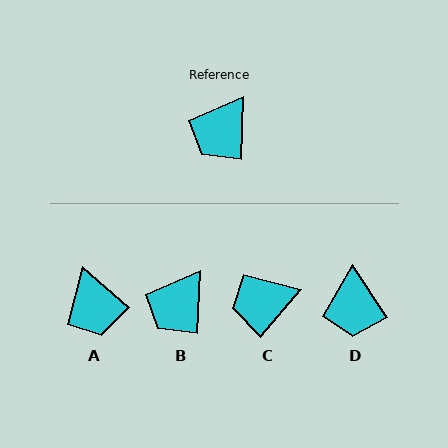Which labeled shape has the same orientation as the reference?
B.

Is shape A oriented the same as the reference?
No, it is off by about 52 degrees.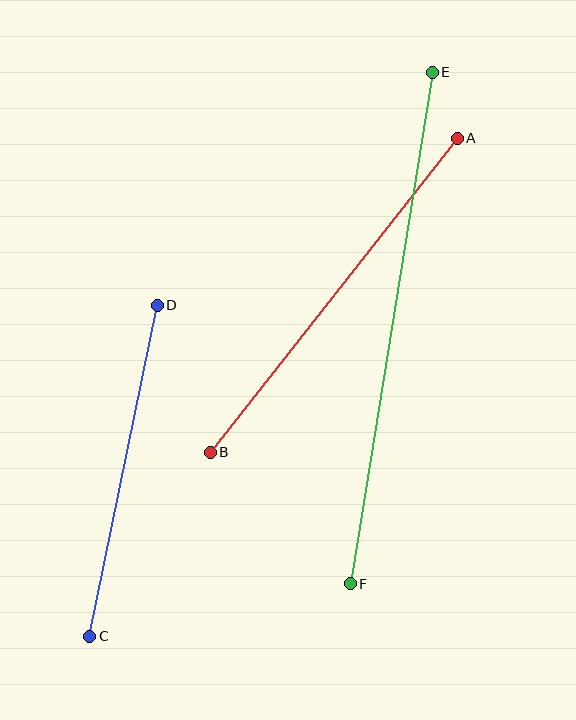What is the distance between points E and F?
The distance is approximately 518 pixels.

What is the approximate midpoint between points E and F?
The midpoint is at approximately (391, 328) pixels.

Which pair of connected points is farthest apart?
Points E and F are farthest apart.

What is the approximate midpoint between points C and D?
The midpoint is at approximately (124, 471) pixels.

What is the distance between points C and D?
The distance is approximately 337 pixels.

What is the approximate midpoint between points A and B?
The midpoint is at approximately (334, 295) pixels.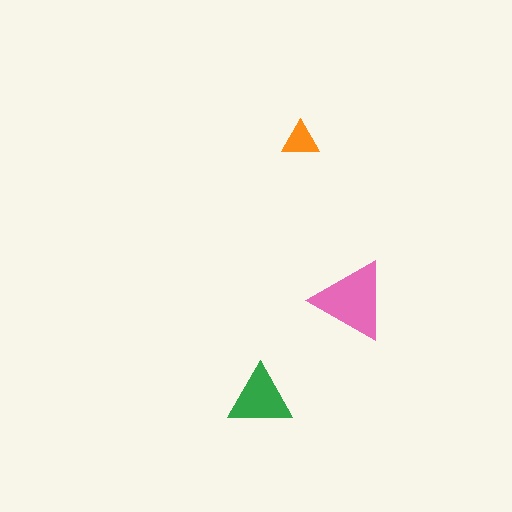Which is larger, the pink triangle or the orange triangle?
The pink one.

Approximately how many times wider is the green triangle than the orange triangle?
About 1.5 times wider.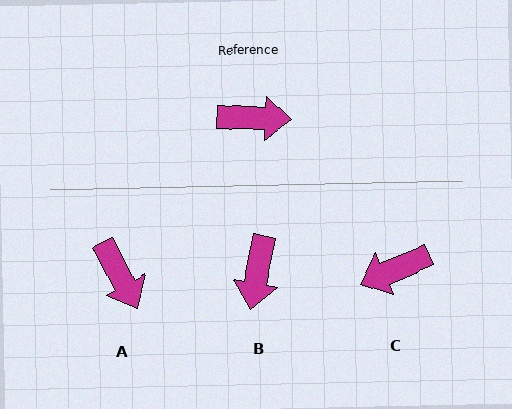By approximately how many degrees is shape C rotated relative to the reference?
Approximately 155 degrees clockwise.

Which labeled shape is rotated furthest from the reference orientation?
C, about 155 degrees away.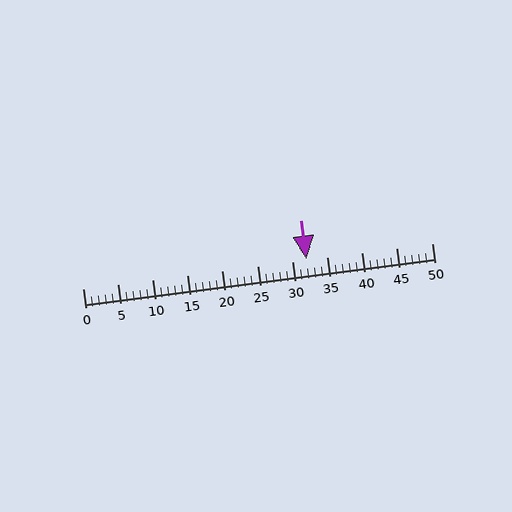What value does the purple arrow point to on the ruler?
The purple arrow points to approximately 32.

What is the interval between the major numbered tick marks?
The major tick marks are spaced 5 units apart.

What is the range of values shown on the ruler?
The ruler shows values from 0 to 50.